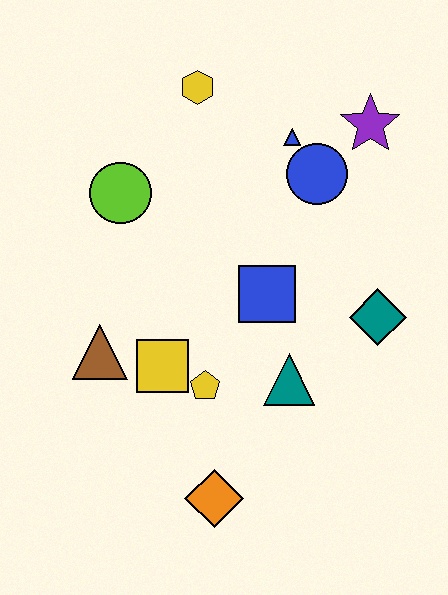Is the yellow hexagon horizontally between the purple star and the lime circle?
Yes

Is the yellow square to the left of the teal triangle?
Yes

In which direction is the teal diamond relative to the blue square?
The teal diamond is to the right of the blue square.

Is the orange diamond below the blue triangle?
Yes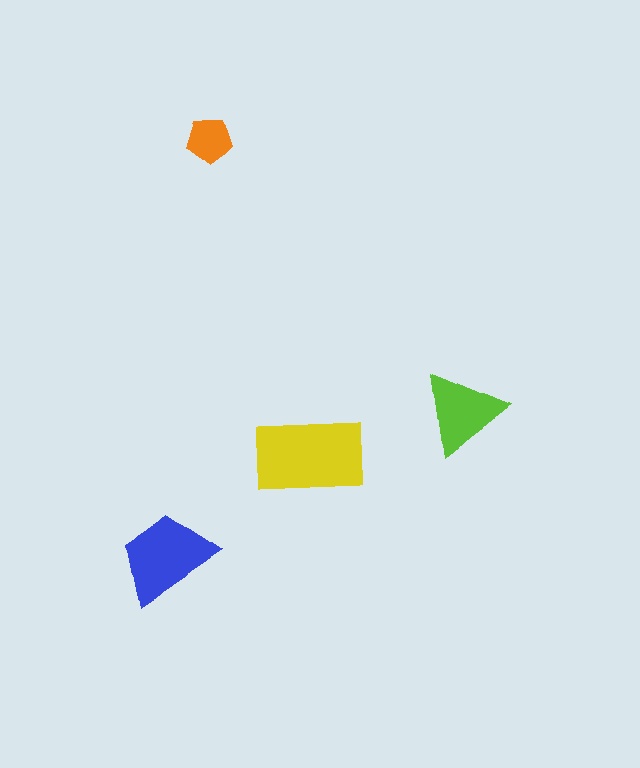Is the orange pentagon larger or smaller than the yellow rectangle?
Smaller.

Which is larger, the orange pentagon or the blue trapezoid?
The blue trapezoid.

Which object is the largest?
The yellow rectangle.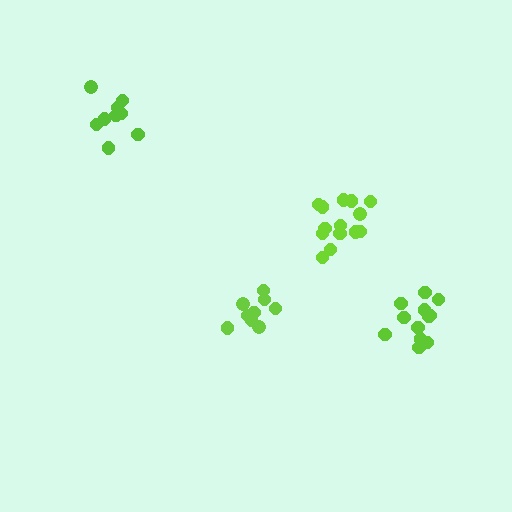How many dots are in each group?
Group 1: 9 dots, Group 2: 9 dots, Group 3: 13 dots, Group 4: 14 dots (45 total).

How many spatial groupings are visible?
There are 4 spatial groupings.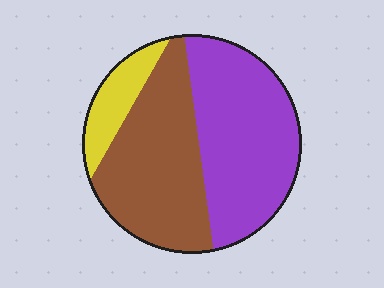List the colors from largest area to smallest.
From largest to smallest: purple, brown, yellow.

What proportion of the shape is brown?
Brown covers about 40% of the shape.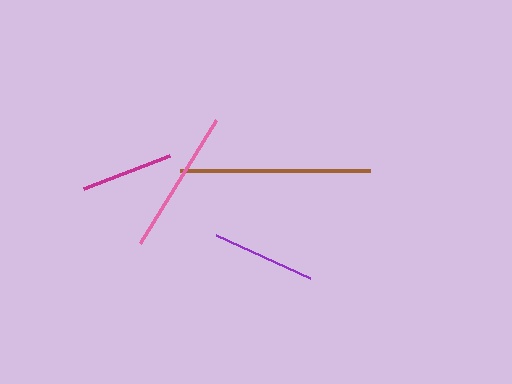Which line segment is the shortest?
The magenta line is the shortest at approximately 92 pixels.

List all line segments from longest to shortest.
From longest to shortest: brown, pink, purple, magenta.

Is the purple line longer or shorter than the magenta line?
The purple line is longer than the magenta line.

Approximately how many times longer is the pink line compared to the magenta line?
The pink line is approximately 1.6 times the length of the magenta line.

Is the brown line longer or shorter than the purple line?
The brown line is longer than the purple line.